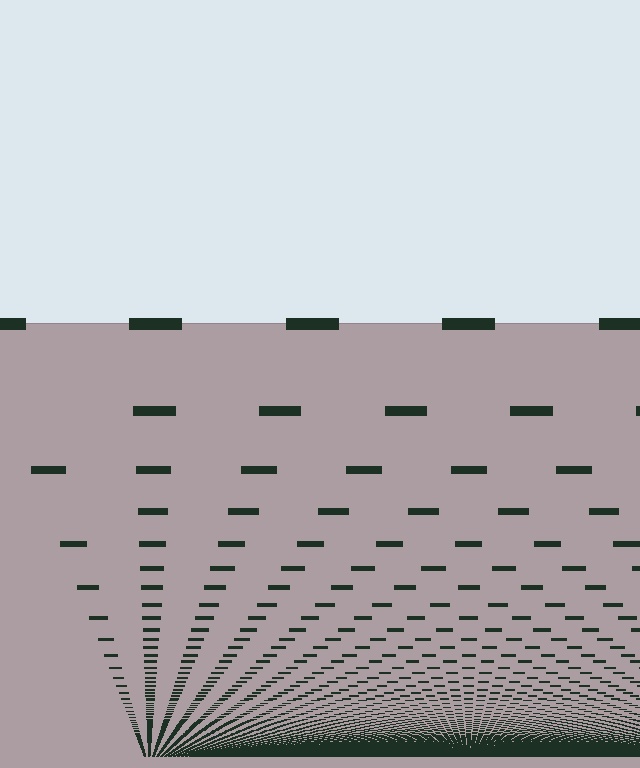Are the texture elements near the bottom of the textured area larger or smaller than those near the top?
Smaller. The gradient is inverted — elements near the bottom are smaller and denser.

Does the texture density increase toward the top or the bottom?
Density increases toward the bottom.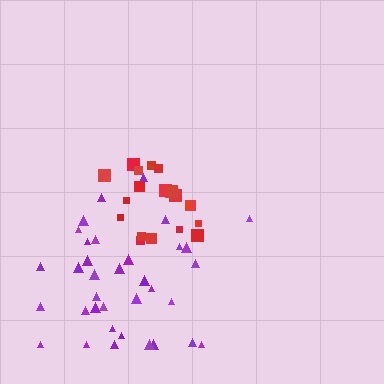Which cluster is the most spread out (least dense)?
Purple.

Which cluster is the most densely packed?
Red.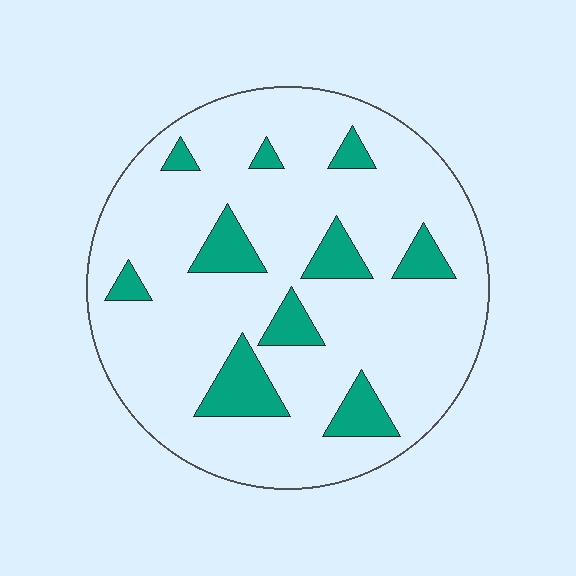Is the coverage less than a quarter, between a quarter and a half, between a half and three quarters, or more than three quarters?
Less than a quarter.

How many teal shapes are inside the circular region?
10.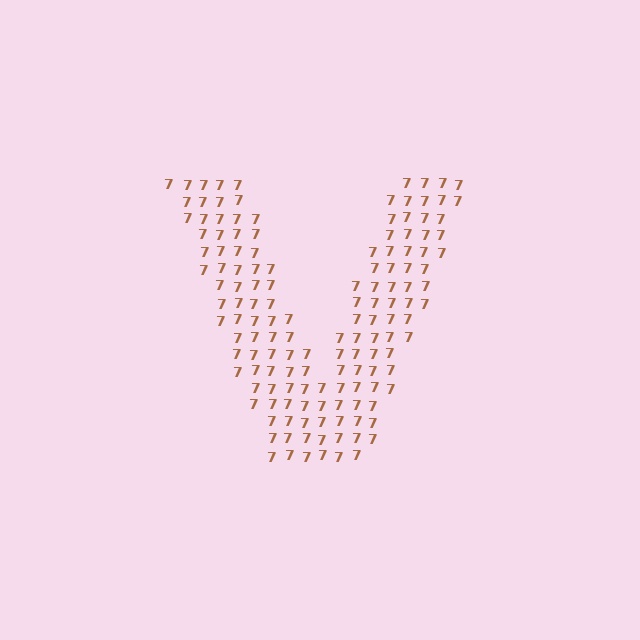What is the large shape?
The large shape is the letter V.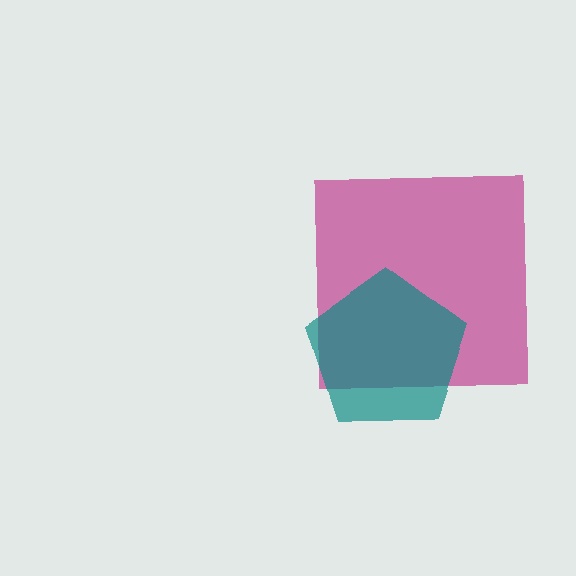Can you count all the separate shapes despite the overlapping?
Yes, there are 2 separate shapes.